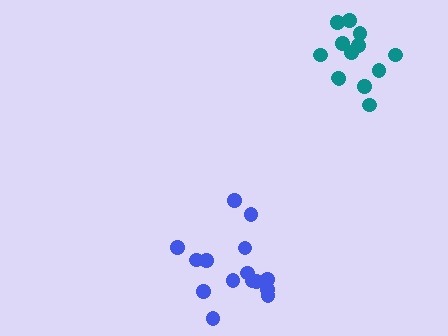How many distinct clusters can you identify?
There are 2 distinct clusters.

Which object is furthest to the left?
The blue cluster is leftmost.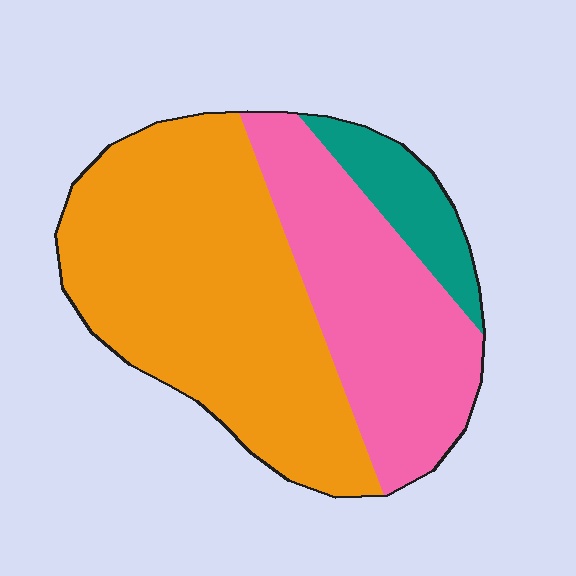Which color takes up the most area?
Orange, at roughly 55%.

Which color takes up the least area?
Teal, at roughly 10%.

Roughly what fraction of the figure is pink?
Pink takes up about one third (1/3) of the figure.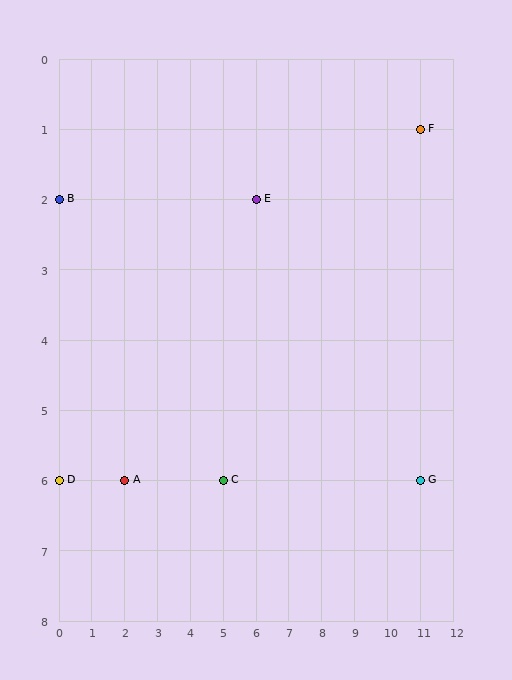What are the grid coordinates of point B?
Point B is at grid coordinates (0, 2).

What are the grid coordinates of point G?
Point G is at grid coordinates (11, 6).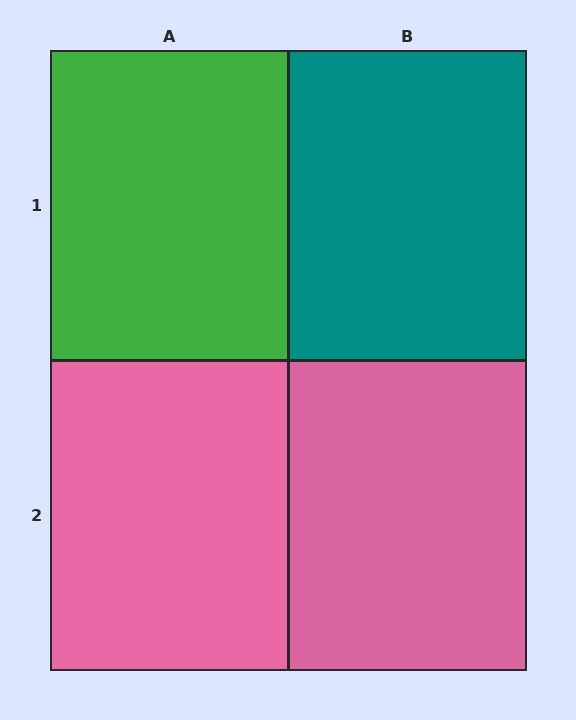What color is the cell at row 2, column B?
Pink.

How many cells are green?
1 cell is green.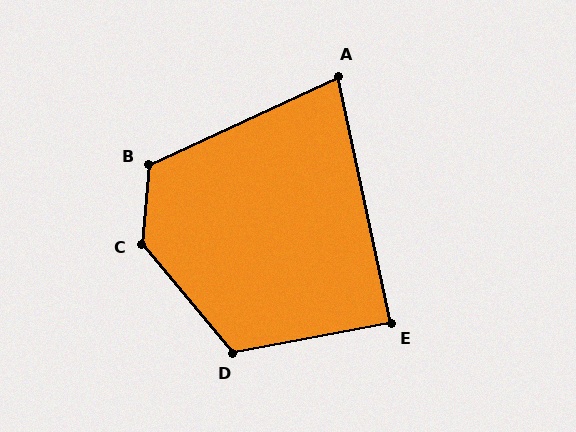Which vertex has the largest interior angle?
C, at approximately 136 degrees.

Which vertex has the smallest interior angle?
A, at approximately 77 degrees.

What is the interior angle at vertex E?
Approximately 89 degrees (approximately right).